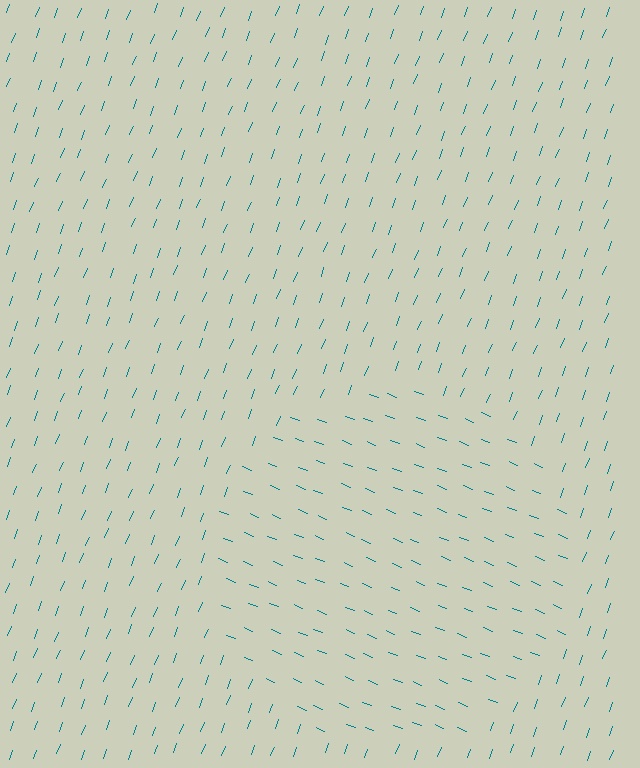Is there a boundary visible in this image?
Yes, there is a texture boundary formed by a change in line orientation.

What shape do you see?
I see a circle.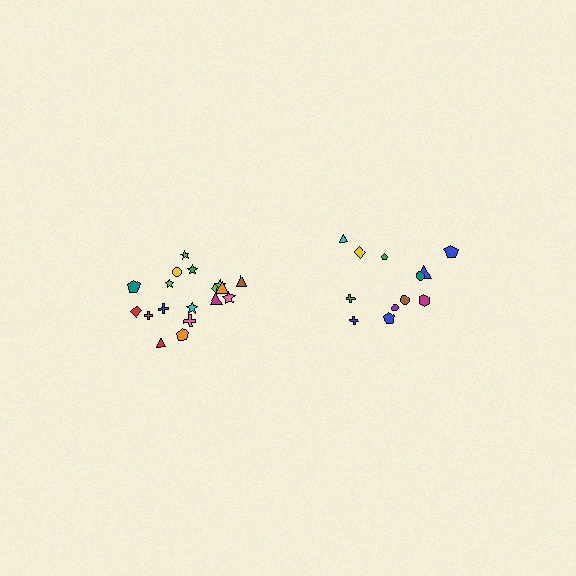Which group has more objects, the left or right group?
The left group.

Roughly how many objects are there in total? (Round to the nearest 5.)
Roughly 30 objects in total.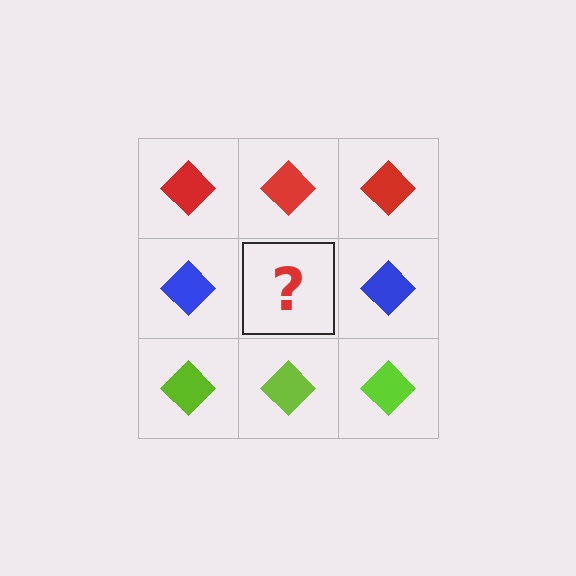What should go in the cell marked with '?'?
The missing cell should contain a blue diamond.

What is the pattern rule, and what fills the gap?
The rule is that each row has a consistent color. The gap should be filled with a blue diamond.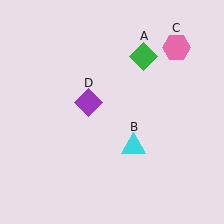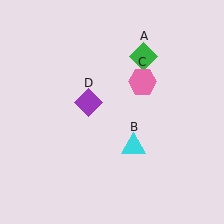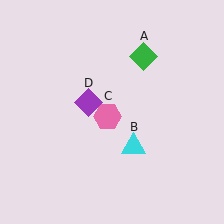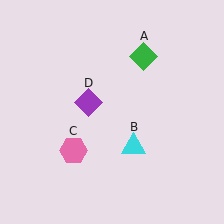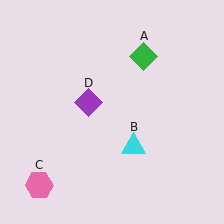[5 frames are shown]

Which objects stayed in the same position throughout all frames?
Green diamond (object A) and cyan triangle (object B) and purple diamond (object D) remained stationary.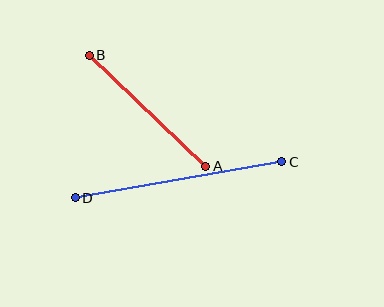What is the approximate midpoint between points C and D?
The midpoint is at approximately (178, 180) pixels.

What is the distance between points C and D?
The distance is approximately 210 pixels.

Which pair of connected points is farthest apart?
Points C and D are farthest apart.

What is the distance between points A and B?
The distance is approximately 161 pixels.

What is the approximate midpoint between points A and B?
The midpoint is at approximately (148, 111) pixels.